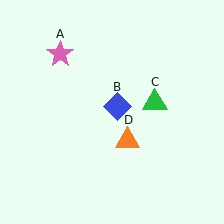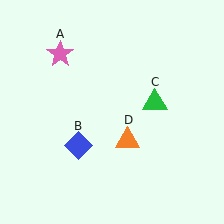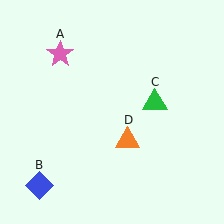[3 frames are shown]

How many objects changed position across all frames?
1 object changed position: blue diamond (object B).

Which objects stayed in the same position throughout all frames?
Pink star (object A) and green triangle (object C) and orange triangle (object D) remained stationary.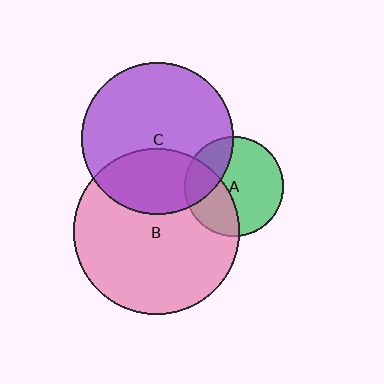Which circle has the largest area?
Circle B (pink).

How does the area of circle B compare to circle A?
Approximately 2.8 times.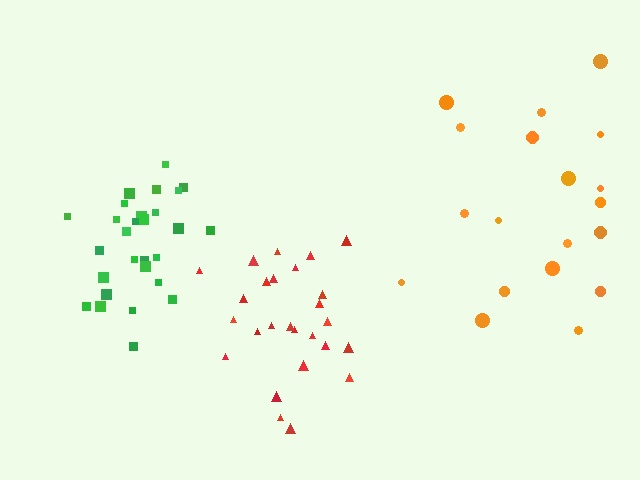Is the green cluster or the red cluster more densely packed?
Green.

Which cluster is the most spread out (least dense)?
Orange.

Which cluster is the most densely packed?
Green.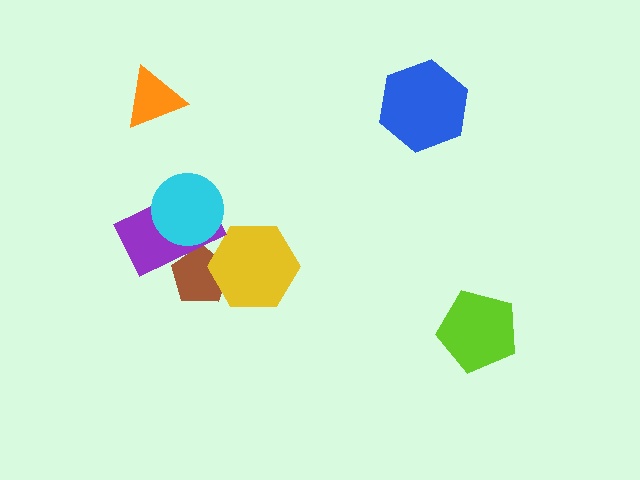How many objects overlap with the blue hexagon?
0 objects overlap with the blue hexagon.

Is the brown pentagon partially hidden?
Yes, it is partially covered by another shape.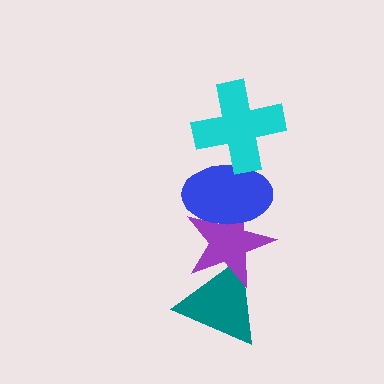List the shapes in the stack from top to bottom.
From top to bottom: the cyan cross, the blue ellipse, the purple star, the teal triangle.